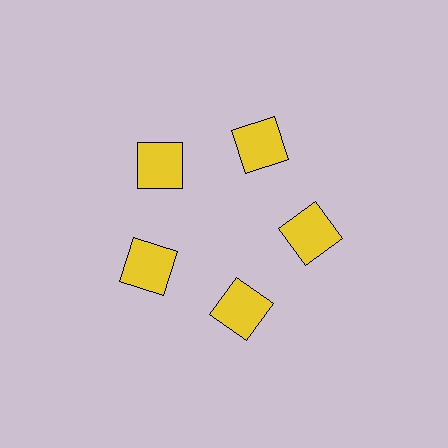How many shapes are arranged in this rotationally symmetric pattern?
There are 5 shapes, arranged in 5 groups of 1.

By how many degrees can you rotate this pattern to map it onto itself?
The pattern maps onto itself every 72 degrees of rotation.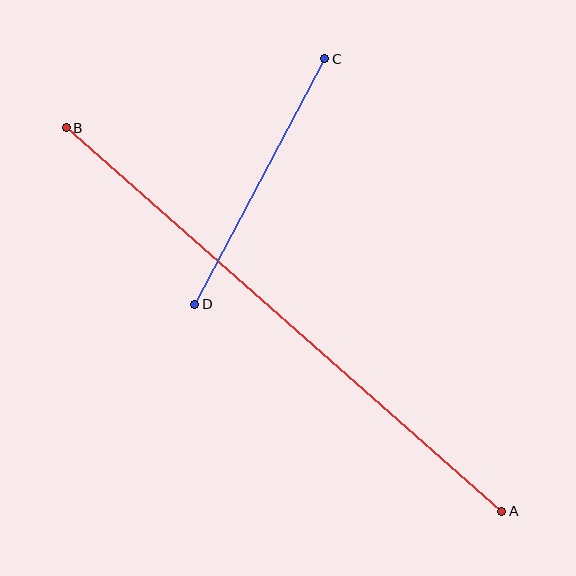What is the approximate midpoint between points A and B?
The midpoint is at approximately (284, 319) pixels.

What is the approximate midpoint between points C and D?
The midpoint is at approximately (260, 181) pixels.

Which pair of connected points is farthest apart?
Points A and B are farthest apart.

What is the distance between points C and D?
The distance is approximately 278 pixels.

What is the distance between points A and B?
The distance is approximately 581 pixels.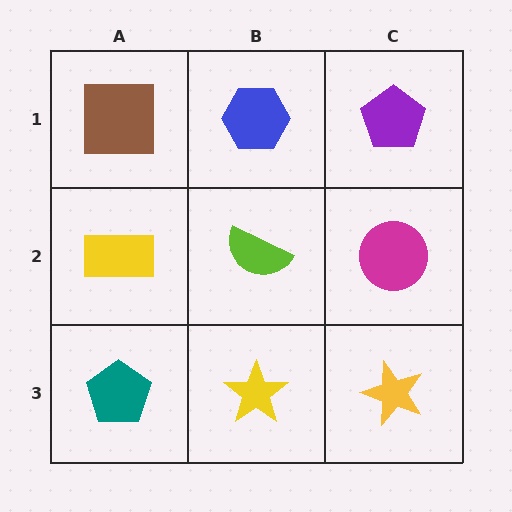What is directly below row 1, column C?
A magenta circle.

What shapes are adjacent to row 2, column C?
A purple pentagon (row 1, column C), a yellow star (row 3, column C), a lime semicircle (row 2, column B).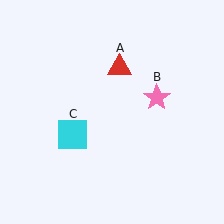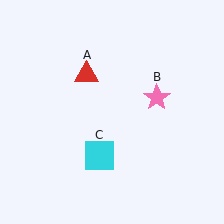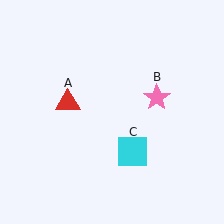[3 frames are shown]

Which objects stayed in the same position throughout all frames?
Pink star (object B) remained stationary.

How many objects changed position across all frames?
2 objects changed position: red triangle (object A), cyan square (object C).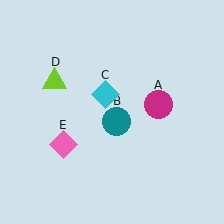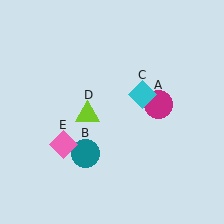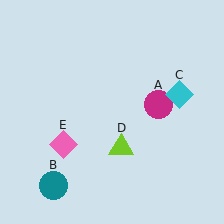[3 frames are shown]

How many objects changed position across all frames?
3 objects changed position: teal circle (object B), cyan diamond (object C), lime triangle (object D).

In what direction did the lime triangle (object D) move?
The lime triangle (object D) moved down and to the right.